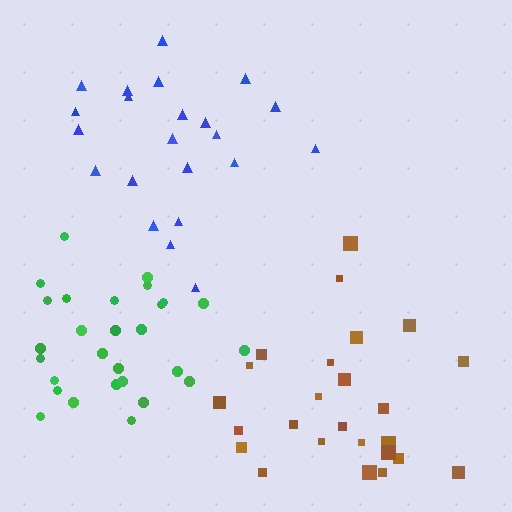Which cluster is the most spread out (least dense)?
Brown.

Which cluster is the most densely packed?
Green.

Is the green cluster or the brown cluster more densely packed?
Green.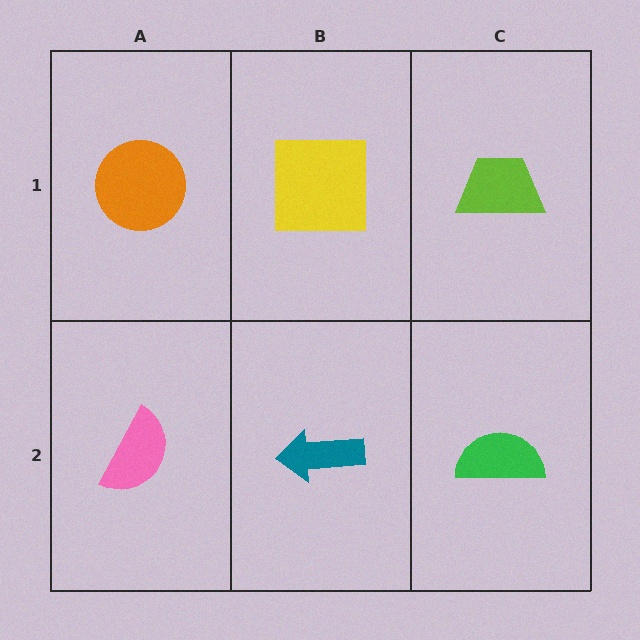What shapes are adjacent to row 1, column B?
A teal arrow (row 2, column B), an orange circle (row 1, column A), a lime trapezoid (row 1, column C).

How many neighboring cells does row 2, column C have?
2.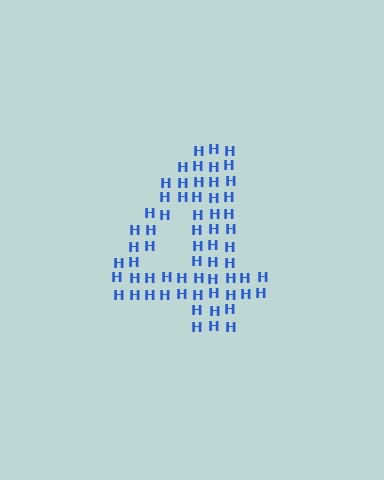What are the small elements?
The small elements are letter H's.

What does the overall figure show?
The overall figure shows the digit 4.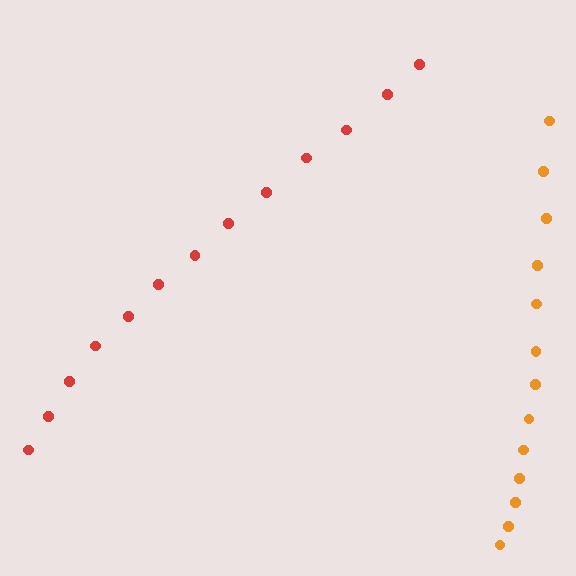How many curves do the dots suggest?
There are 2 distinct paths.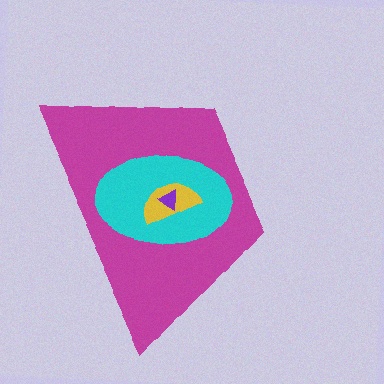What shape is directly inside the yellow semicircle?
The purple triangle.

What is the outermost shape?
The magenta trapezoid.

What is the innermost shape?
The purple triangle.